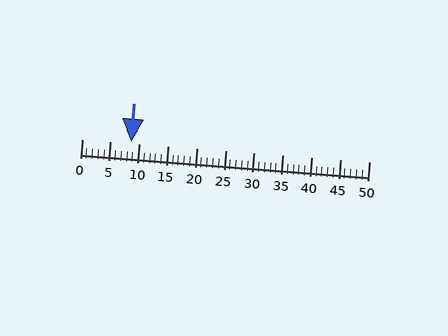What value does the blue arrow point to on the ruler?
The blue arrow points to approximately 9.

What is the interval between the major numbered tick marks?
The major tick marks are spaced 5 units apart.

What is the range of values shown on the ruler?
The ruler shows values from 0 to 50.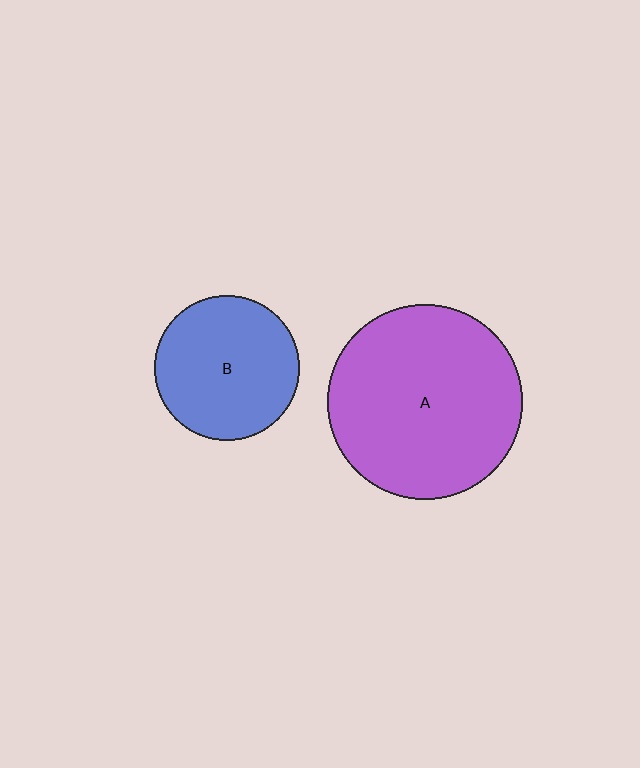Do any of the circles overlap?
No, none of the circles overlap.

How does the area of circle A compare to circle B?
Approximately 1.8 times.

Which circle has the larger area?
Circle A (purple).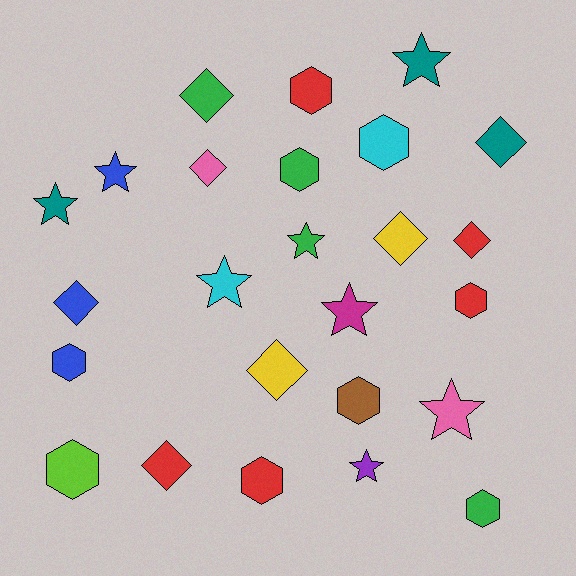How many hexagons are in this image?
There are 9 hexagons.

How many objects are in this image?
There are 25 objects.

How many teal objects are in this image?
There are 3 teal objects.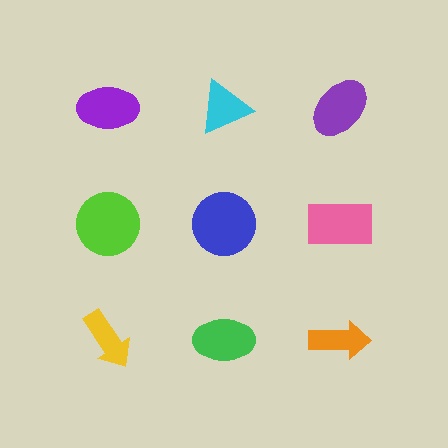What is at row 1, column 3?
A purple ellipse.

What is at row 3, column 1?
A yellow arrow.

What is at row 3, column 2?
A green ellipse.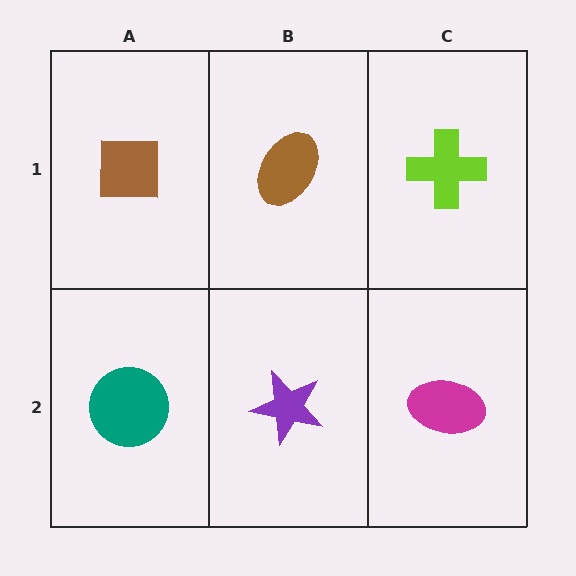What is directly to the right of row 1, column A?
A brown ellipse.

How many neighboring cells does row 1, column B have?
3.